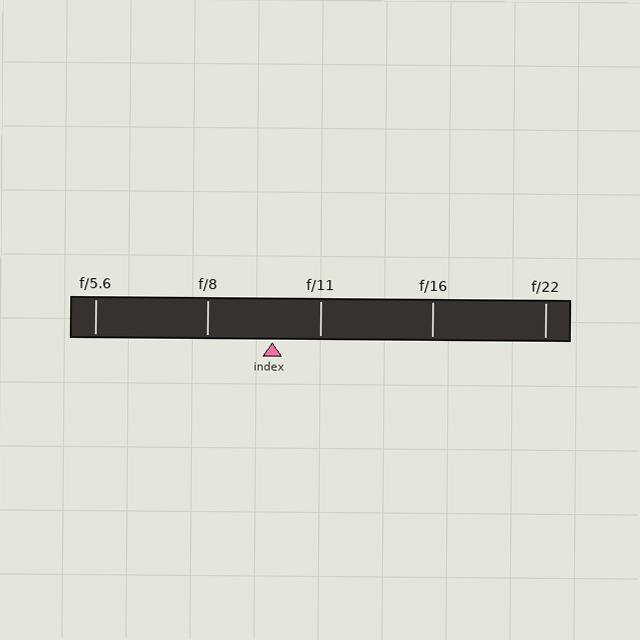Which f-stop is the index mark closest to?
The index mark is closest to f/11.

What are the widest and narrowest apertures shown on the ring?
The widest aperture shown is f/5.6 and the narrowest is f/22.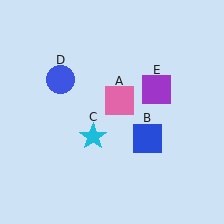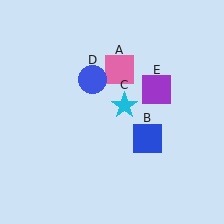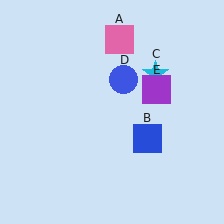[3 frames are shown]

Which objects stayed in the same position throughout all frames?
Blue square (object B) and purple square (object E) remained stationary.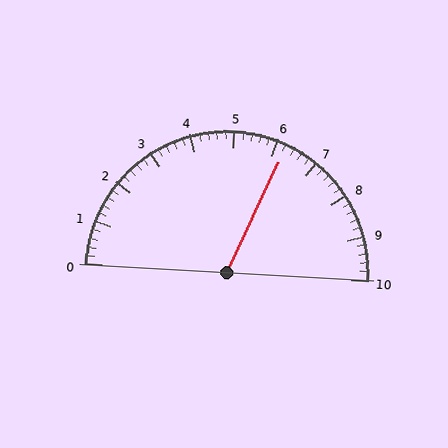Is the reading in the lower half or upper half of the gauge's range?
The reading is in the upper half of the range (0 to 10).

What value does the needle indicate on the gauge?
The needle indicates approximately 6.2.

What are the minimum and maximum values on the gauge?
The gauge ranges from 0 to 10.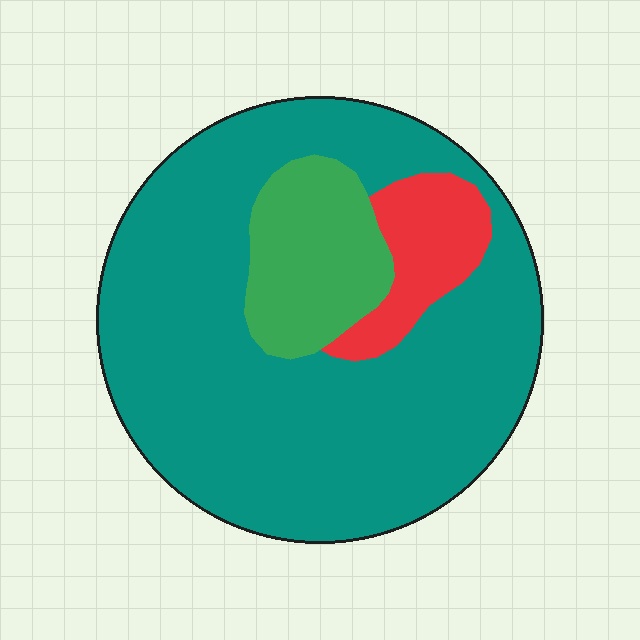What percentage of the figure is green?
Green covers roughly 15% of the figure.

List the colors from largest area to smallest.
From largest to smallest: teal, green, red.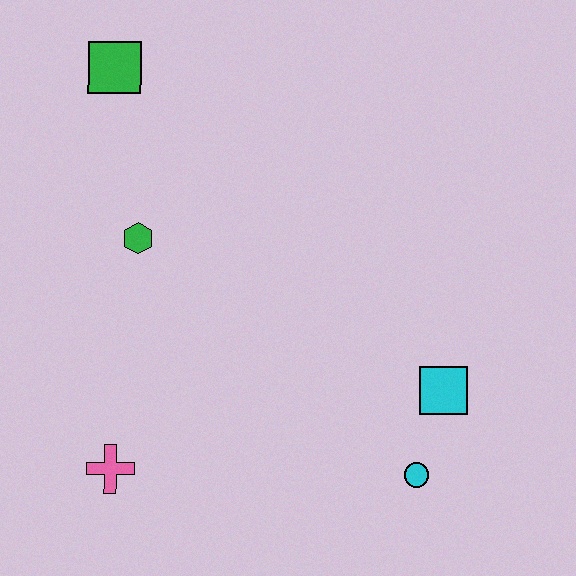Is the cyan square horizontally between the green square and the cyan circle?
No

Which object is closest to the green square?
The green hexagon is closest to the green square.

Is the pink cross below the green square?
Yes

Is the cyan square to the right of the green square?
Yes